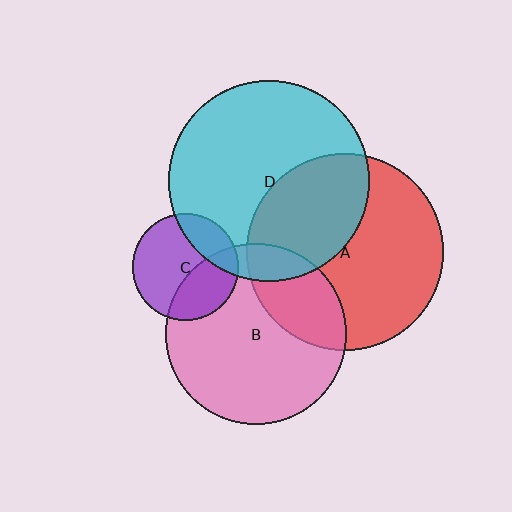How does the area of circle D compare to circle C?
Approximately 3.5 times.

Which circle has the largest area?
Circle D (cyan).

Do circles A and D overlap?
Yes.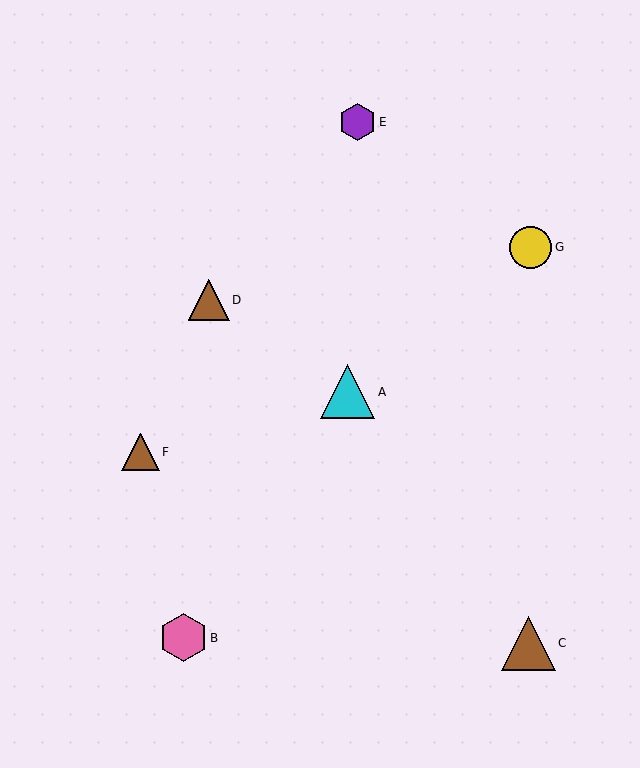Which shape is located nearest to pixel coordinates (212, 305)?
The brown triangle (labeled D) at (209, 300) is nearest to that location.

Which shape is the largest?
The cyan triangle (labeled A) is the largest.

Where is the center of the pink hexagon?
The center of the pink hexagon is at (184, 638).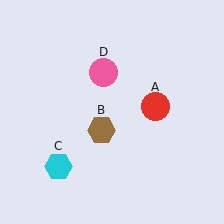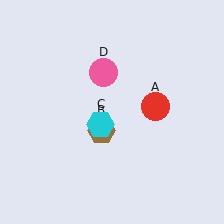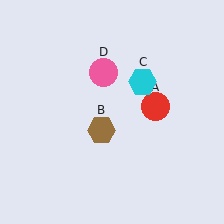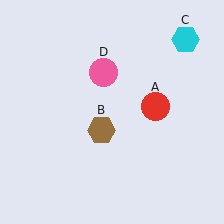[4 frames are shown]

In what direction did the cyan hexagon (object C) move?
The cyan hexagon (object C) moved up and to the right.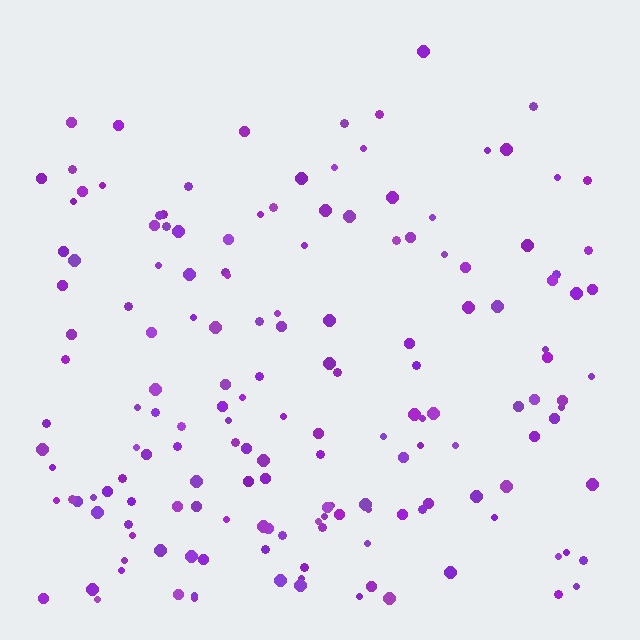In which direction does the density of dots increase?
From top to bottom, with the bottom side densest.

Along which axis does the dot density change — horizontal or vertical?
Vertical.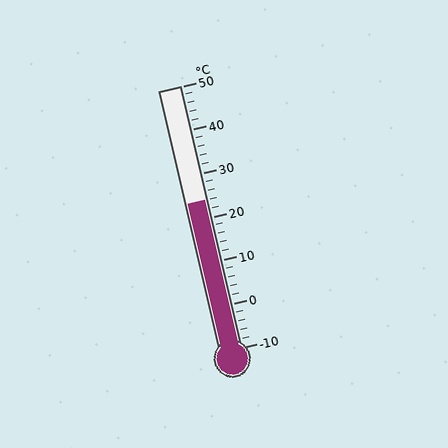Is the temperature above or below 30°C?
The temperature is below 30°C.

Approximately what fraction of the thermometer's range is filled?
The thermometer is filled to approximately 55% of its range.